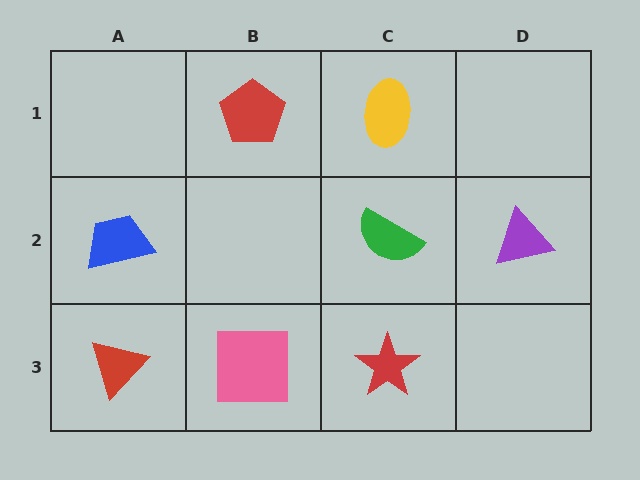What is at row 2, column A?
A blue trapezoid.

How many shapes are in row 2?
3 shapes.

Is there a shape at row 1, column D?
No, that cell is empty.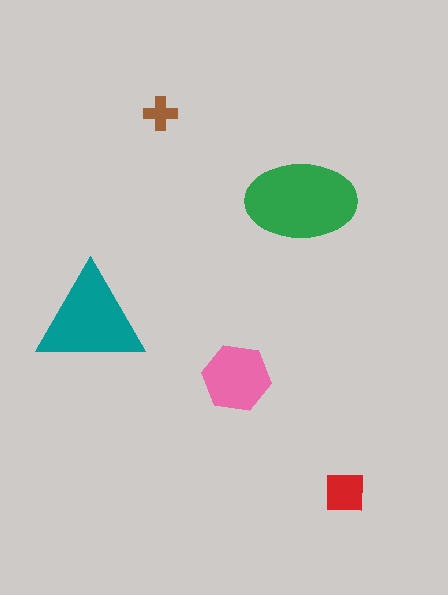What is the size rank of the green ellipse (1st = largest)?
1st.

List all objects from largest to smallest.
The green ellipse, the teal triangle, the pink hexagon, the red square, the brown cross.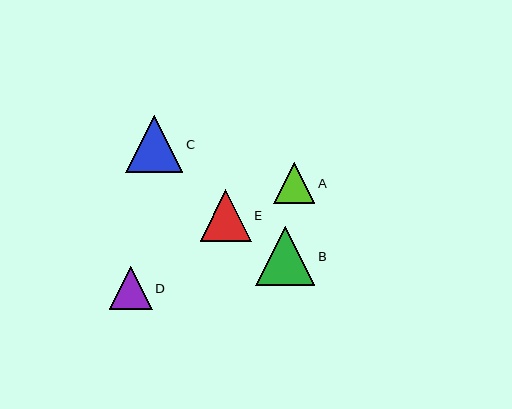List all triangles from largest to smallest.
From largest to smallest: B, C, E, D, A.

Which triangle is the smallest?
Triangle A is the smallest with a size of approximately 41 pixels.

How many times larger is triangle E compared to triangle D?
Triangle E is approximately 1.2 times the size of triangle D.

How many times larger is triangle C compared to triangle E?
Triangle C is approximately 1.1 times the size of triangle E.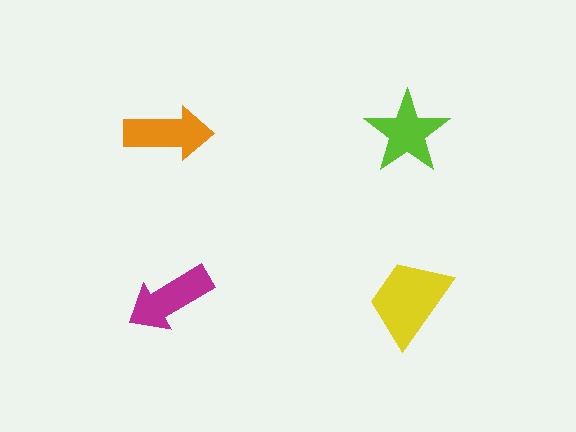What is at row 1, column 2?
A lime star.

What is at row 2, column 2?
A yellow trapezoid.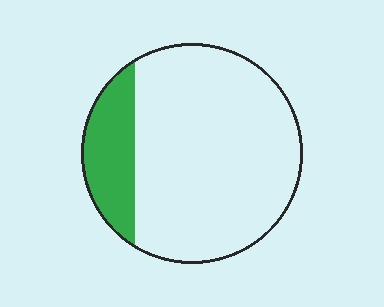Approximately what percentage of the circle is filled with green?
Approximately 20%.